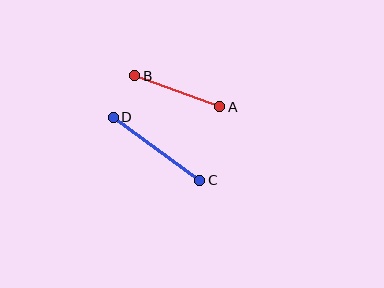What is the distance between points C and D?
The distance is approximately 107 pixels.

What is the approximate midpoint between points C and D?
The midpoint is at approximately (156, 149) pixels.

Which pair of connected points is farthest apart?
Points C and D are farthest apart.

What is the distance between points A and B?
The distance is approximately 90 pixels.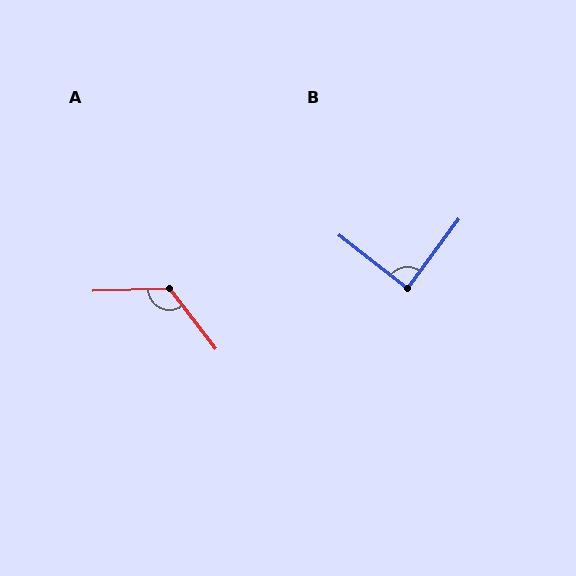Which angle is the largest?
A, at approximately 126 degrees.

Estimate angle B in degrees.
Approximately 89 degrees.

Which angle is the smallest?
B, at approximately 89 degrees.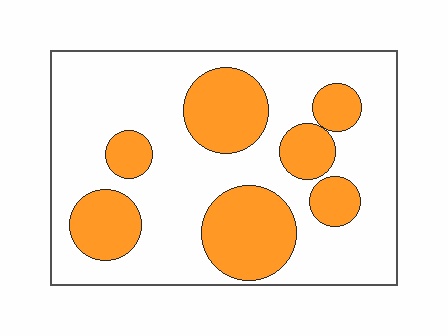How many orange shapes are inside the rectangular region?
7.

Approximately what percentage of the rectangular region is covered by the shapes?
Approximately 30%.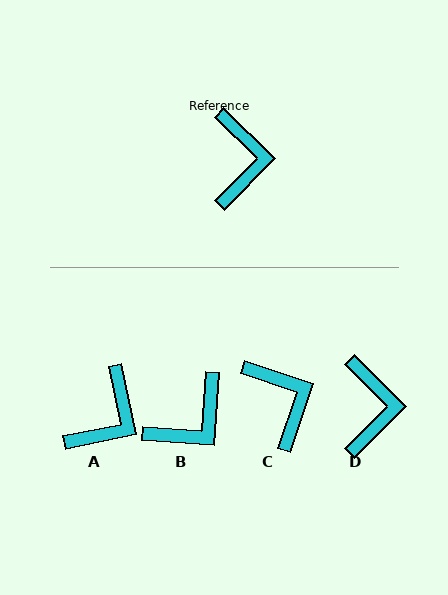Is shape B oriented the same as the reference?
No, it is off by about 49 degrees.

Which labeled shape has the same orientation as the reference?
D.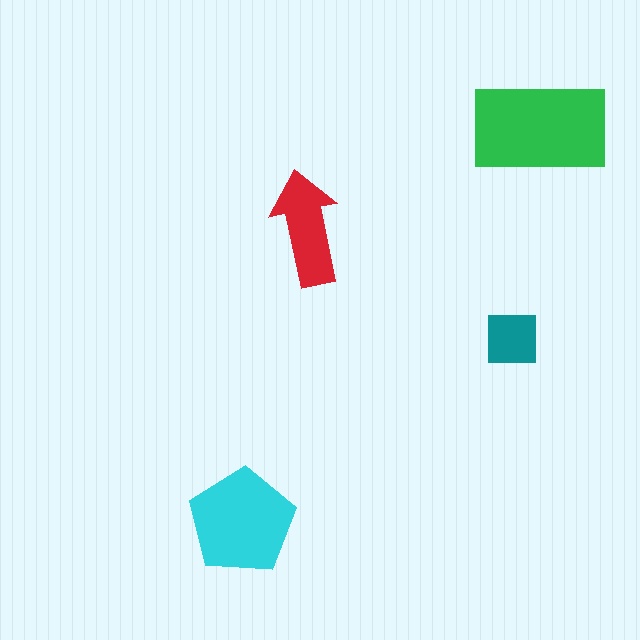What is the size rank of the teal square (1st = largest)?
4th.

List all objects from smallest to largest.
The teal square, the red arrow, the cyan pentagon, the green rectangle.